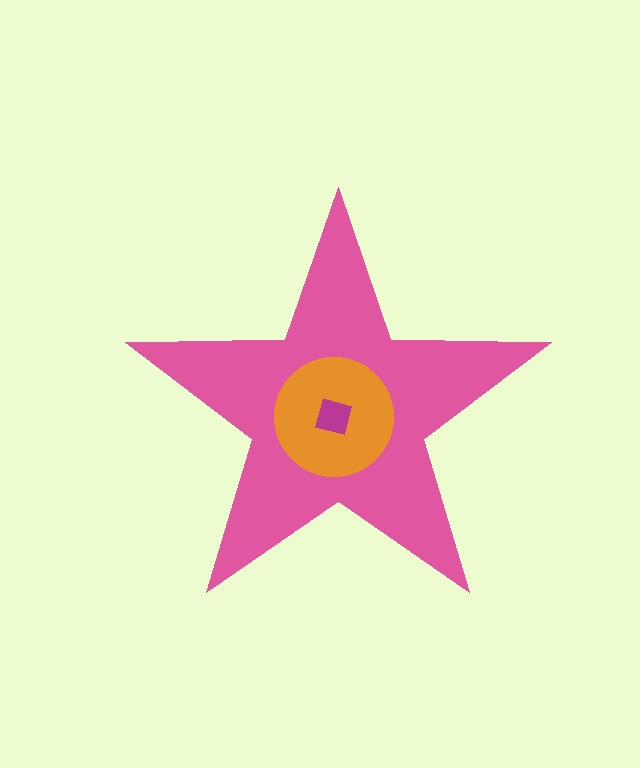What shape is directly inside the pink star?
The orange circle.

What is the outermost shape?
The pink star.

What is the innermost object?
The magenta square.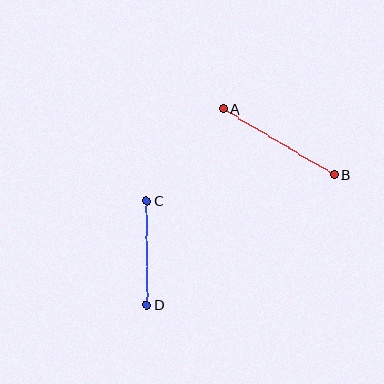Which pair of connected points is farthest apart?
Points A and B are farthest apart.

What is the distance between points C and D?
The distance is approximately 104 pixels.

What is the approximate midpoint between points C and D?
The midpoint is at approximately (147, 253) pixels.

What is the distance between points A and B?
The distance is approximately 129 pixels.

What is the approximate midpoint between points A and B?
The midpoint is at approximately (278, 142) pixels.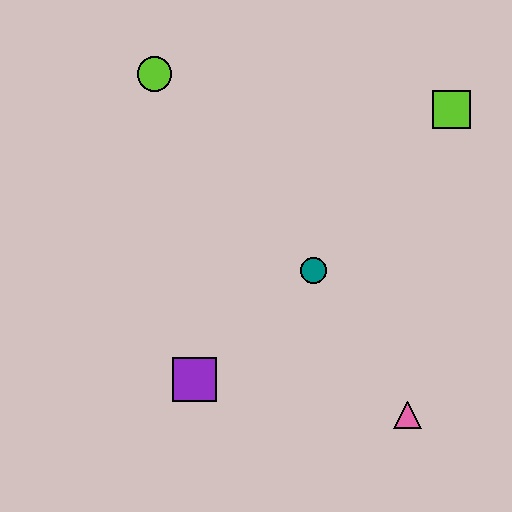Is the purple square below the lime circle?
Yes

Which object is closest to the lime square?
The teal circle is closest to the lime square.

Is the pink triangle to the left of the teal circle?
No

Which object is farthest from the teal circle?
The lime circle is farthest from the teal circle.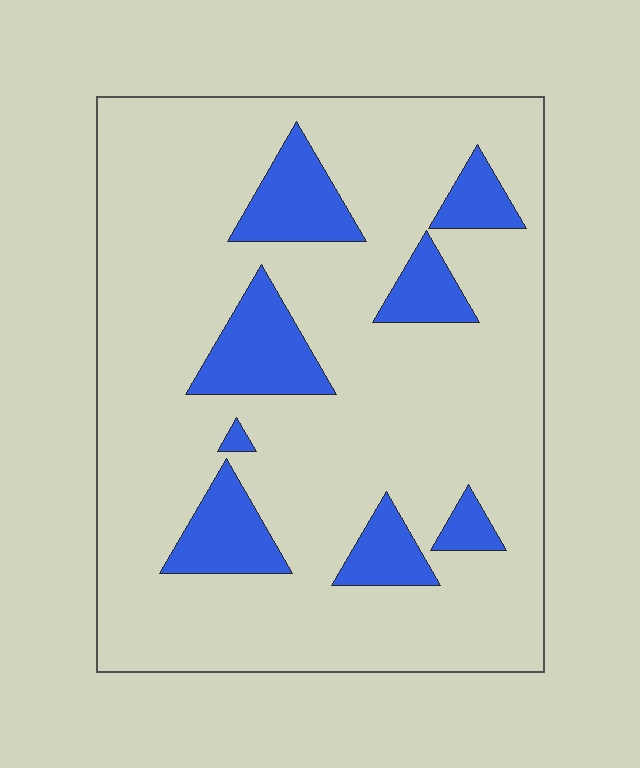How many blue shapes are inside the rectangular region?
8.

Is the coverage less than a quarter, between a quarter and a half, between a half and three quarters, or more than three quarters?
Less than a quarter.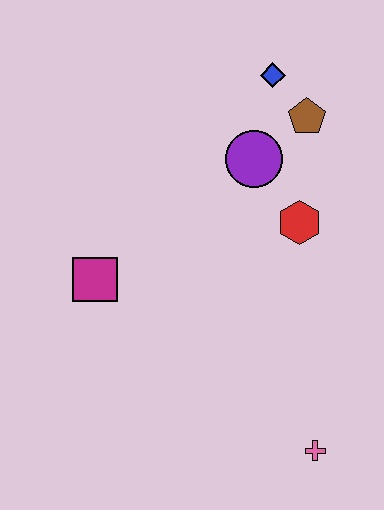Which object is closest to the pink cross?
The red hexagon is closest to the pink cross.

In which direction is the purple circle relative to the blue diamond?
The purple circle is below the blue diamond.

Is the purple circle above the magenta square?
Yes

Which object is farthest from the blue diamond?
The pink cross is farthest from the blue diamond.